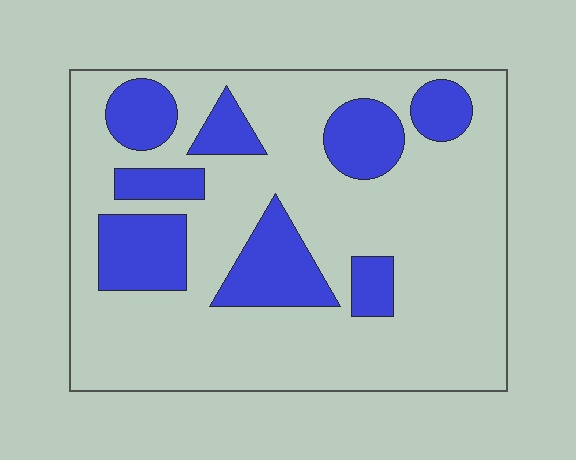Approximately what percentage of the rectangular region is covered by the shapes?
Approximately 25%.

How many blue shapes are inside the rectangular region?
8.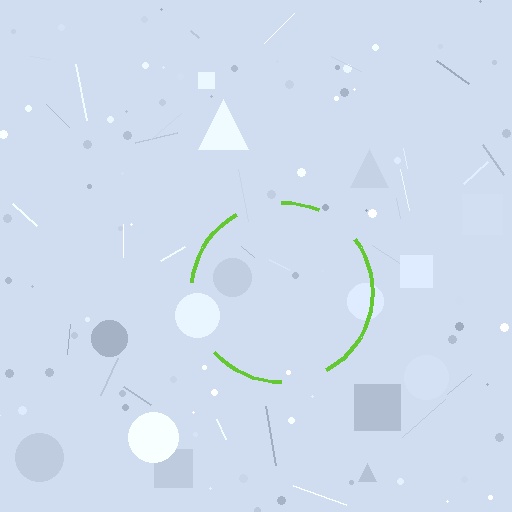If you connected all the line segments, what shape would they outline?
They would outline a circle.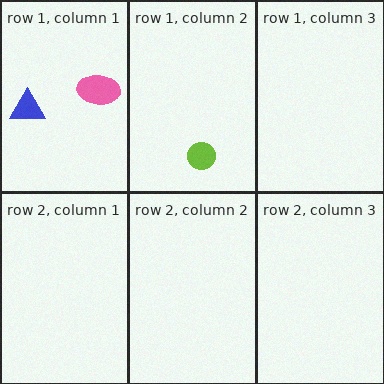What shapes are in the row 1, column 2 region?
The lime circle.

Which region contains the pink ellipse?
The row 1, column 1 region.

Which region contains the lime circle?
The row 1, column 2 region.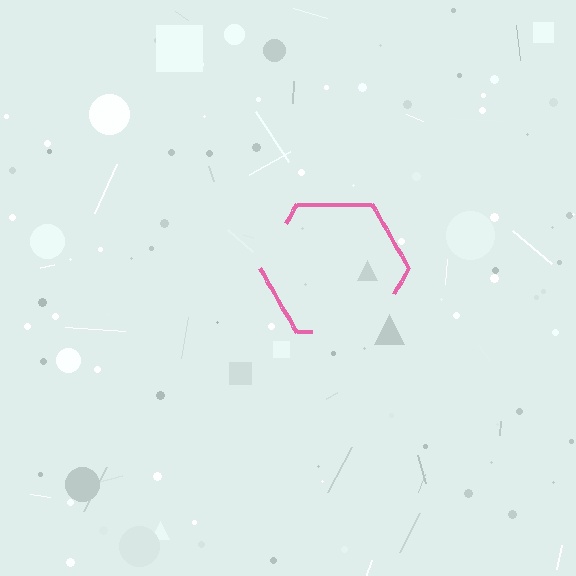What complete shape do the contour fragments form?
The contour fragments form a hexagon.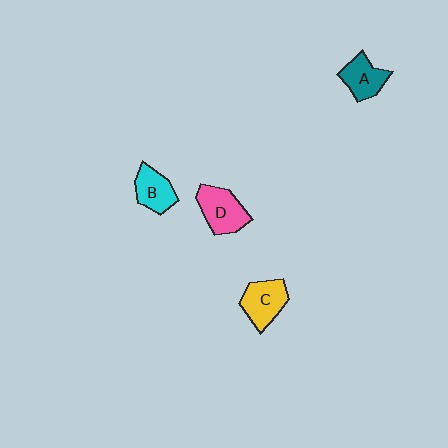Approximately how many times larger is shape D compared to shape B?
Approximately 1.3 times.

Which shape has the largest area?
Shape D (pink).